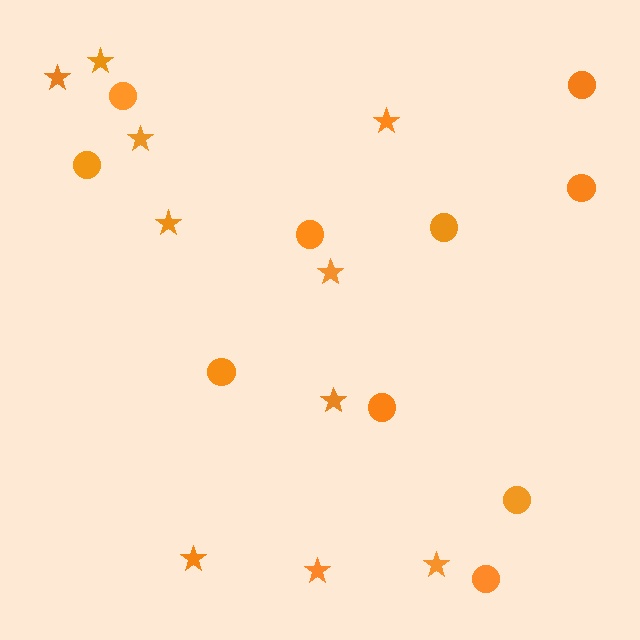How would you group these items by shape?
There are 2 groups: one group of circles (10) and one group of stars (10).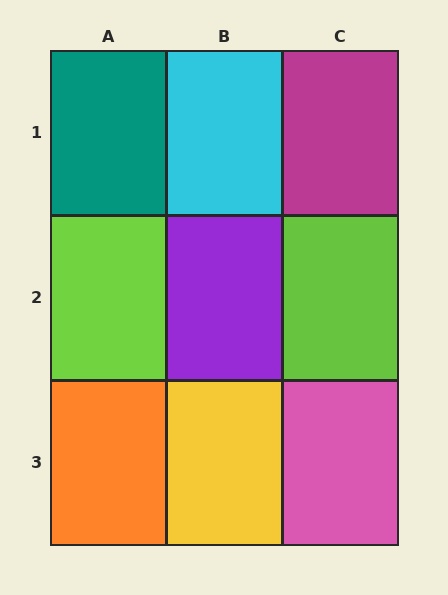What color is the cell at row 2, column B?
Purple.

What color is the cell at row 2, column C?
Lime.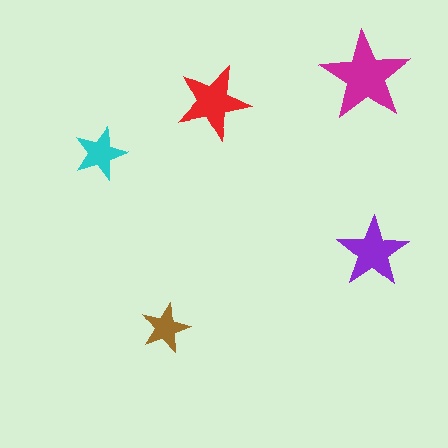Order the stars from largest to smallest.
the magenta one, the red one, the purple one, the cyan one, the brown one.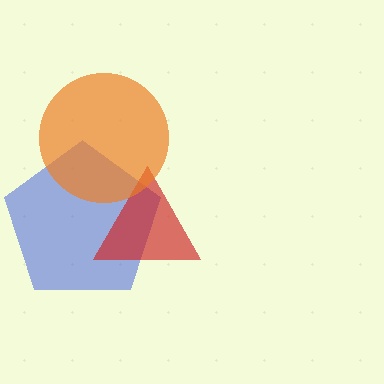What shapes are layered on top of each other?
The layered shapes are: a blue pentagon, a red triangle, an orange circle.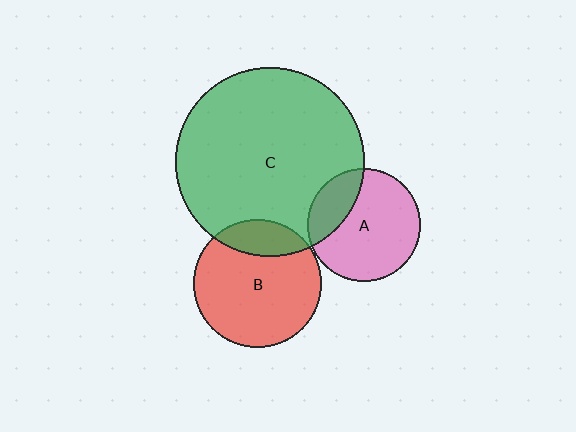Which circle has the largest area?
Circle C (green).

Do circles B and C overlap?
Yes.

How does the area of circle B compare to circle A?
Approximately 1.3 times.